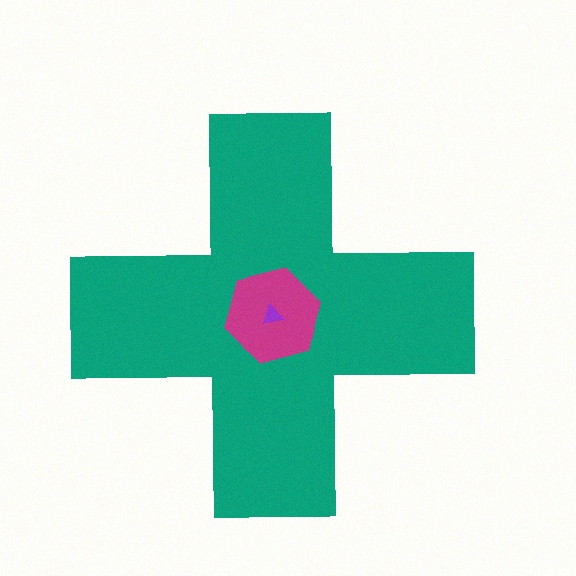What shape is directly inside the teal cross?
The magenta hexagon.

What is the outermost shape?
The teal cross.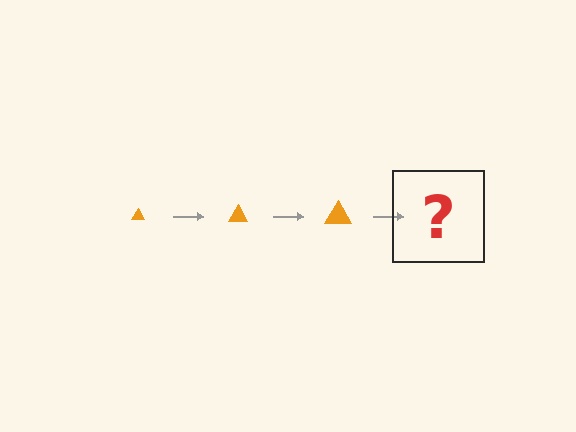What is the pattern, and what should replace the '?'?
The pattern is that the triangle gets progressively larger each step. The '?' should be an orange triangle, larger than the previous one.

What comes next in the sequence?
The next element should be an orange triangle, larger than the previous one.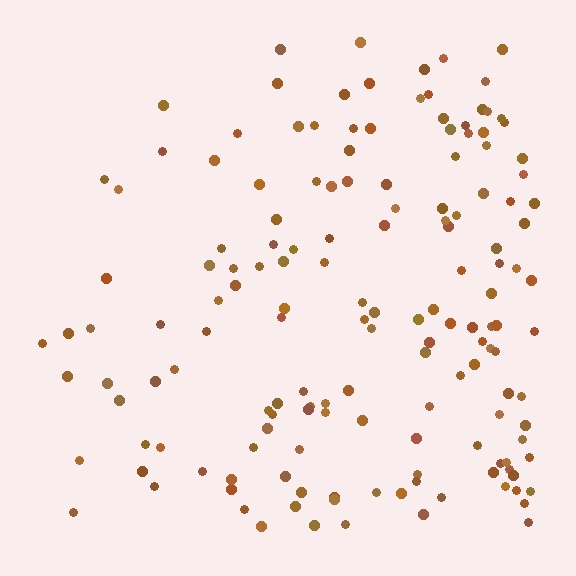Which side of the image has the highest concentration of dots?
The right.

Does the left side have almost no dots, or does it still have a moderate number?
Still a moderate number, just noticeably fewer than the right.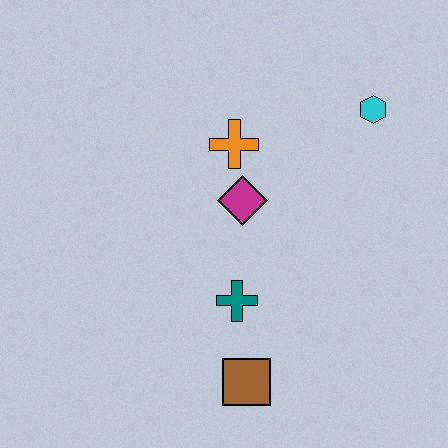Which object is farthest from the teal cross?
The cyan hexagon is farthest from the teal cross.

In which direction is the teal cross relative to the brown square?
The teal cross is above the brown square.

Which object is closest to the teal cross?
The brown square is closest to the teal cross.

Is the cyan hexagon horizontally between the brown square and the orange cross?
No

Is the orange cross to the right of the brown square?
No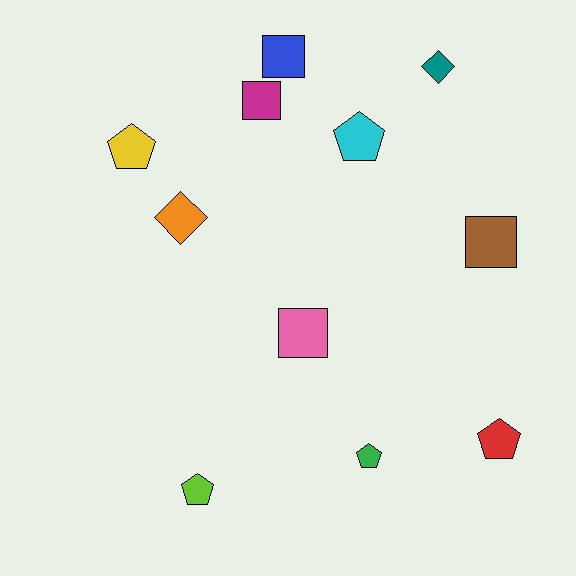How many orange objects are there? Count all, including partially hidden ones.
There is 1 orange object.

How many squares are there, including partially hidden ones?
There are 4 squares.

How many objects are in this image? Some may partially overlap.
There are 11 objects.